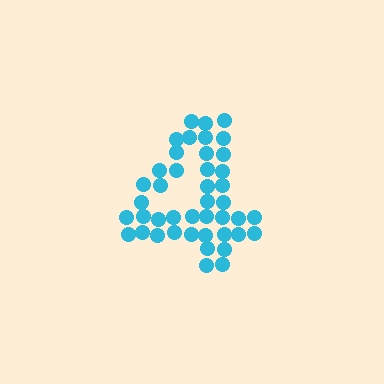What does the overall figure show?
The overall figure shows the digit 4.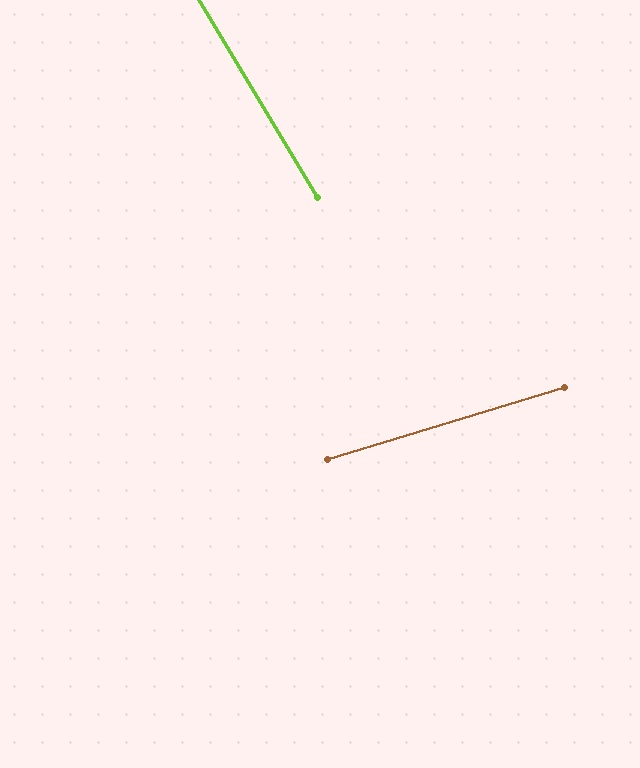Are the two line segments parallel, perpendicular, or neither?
Neither parallel nor perpendicular — they differ by about 76°.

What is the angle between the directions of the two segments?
Approximately 76 degrees.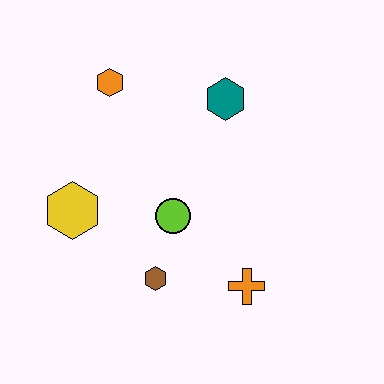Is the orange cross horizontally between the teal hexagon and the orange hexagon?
No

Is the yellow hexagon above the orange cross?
Yes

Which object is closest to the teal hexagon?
The orange hexagon is closest to the teal hexagon.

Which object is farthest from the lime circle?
The orange hexagon is farthest from the lime circle.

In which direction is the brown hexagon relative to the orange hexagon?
The brown hexagon is below the orange hexagon.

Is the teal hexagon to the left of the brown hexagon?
No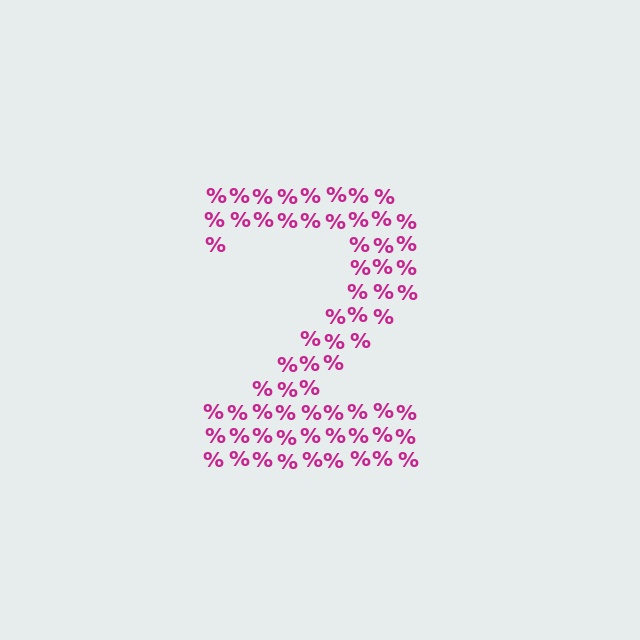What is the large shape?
The large shape is the digit 2.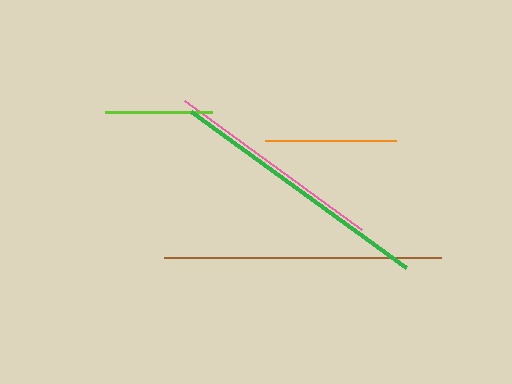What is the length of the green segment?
The green segment is approximately 266 pixels long.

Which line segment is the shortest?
The lime line is the shortest at approximately 106 pixels.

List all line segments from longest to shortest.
From longest to shortest: brown, green, pink, orange, lime.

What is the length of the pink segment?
The pink segment is approximately 220 pixels long.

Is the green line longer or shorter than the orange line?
The green line is longer than the orange line.